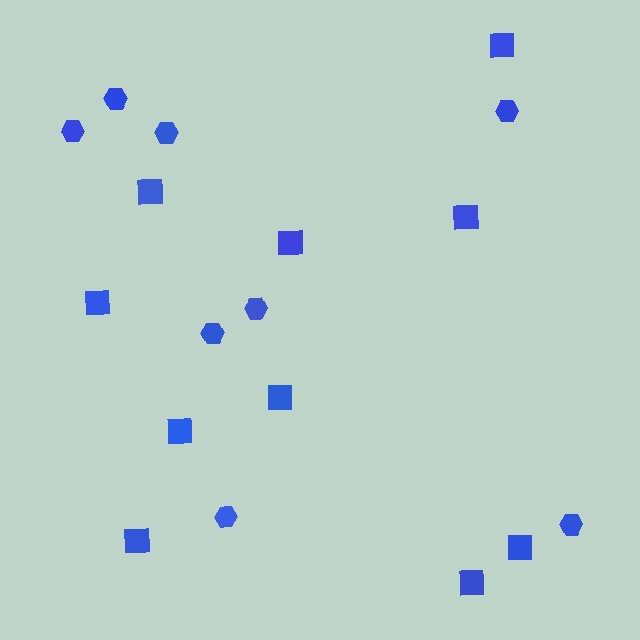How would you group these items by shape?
There are 2 groups: one group of hexagons (8) and one group of squares (10).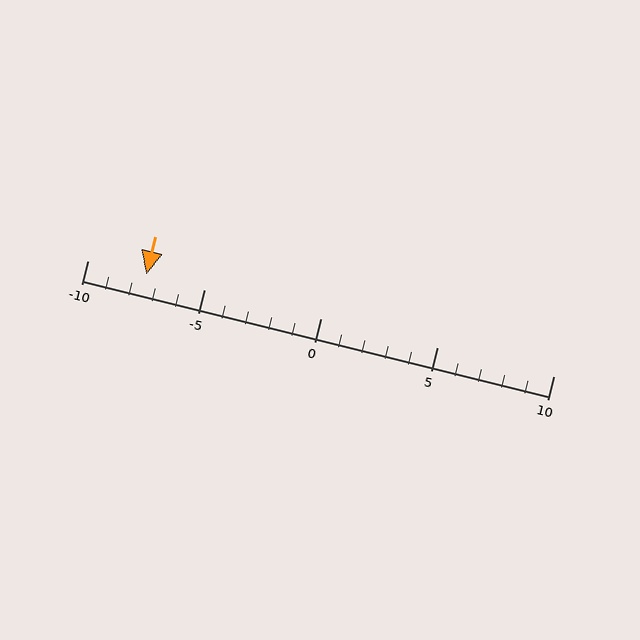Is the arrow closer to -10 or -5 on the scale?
The arrow is closer to -5.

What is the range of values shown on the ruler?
The ruler shows values from -10 to 10.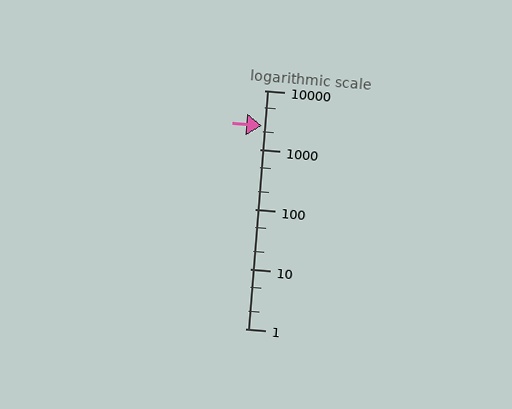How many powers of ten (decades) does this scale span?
The scale spans 4 decades, from 1 to 10000.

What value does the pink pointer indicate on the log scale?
The pointer indicates approximately 2500.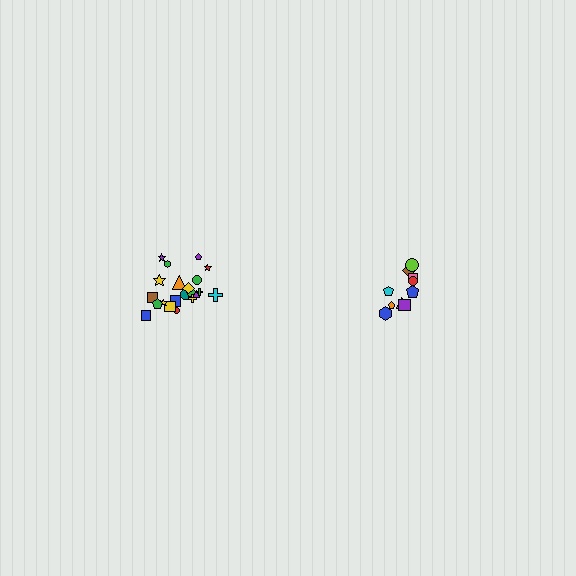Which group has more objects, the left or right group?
The left group.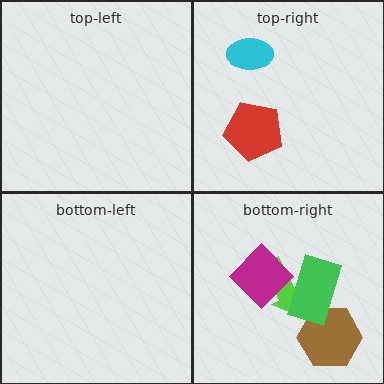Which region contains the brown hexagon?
The bottom-right region.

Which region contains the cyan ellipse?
The top-right region.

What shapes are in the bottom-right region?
The lime arrow, the magenta diamond, the brown hexagon, the green rectangle.